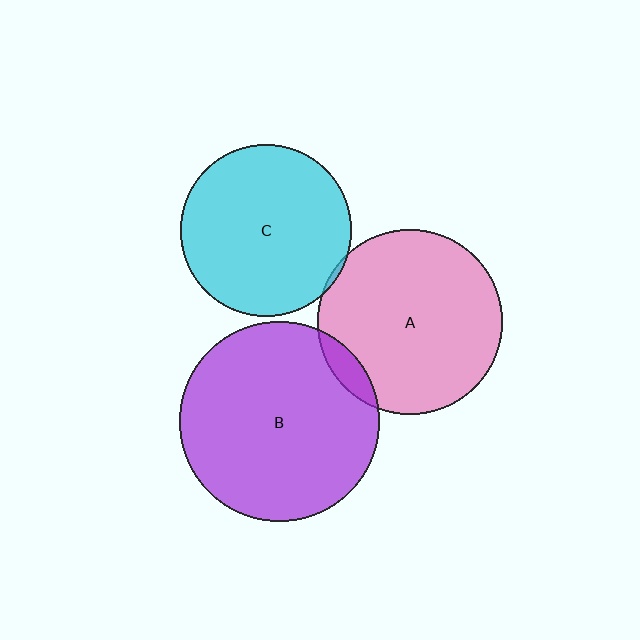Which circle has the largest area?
Circle B (purple).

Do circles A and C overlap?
Yes.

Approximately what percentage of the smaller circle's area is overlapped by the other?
Approximately 5%.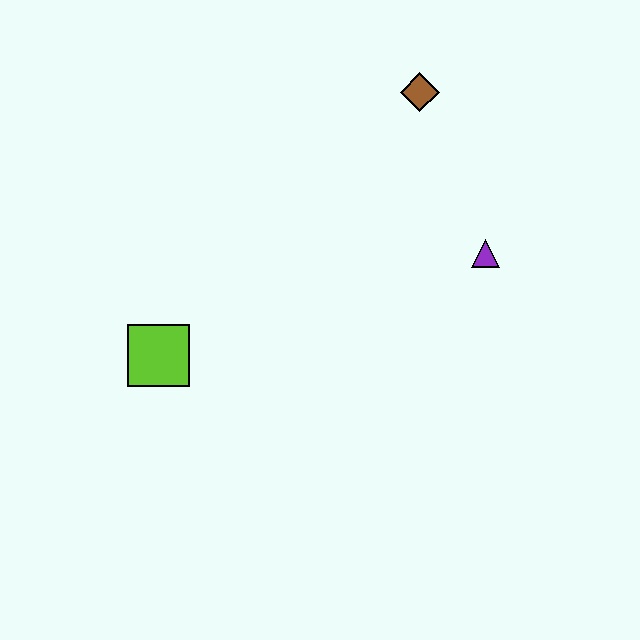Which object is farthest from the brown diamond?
The lime square is farthest from the brown diamond.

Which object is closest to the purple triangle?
The brown diamond is closest to the purple triangle.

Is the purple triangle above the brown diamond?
No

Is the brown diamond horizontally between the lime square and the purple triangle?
Yes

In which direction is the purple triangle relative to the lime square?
The purple triangle is to the right of the lime square.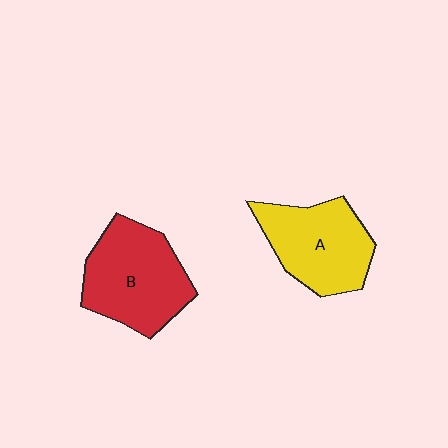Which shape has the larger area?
Shape B (red).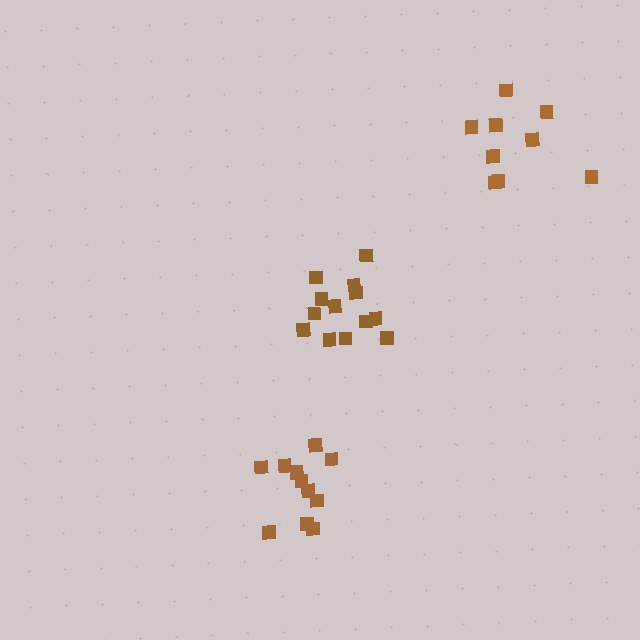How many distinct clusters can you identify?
There are 3 distinct clusters.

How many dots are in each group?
Group 1: 13 dots, Group 2: 12 dots, Group 3: 9 dots (34 total).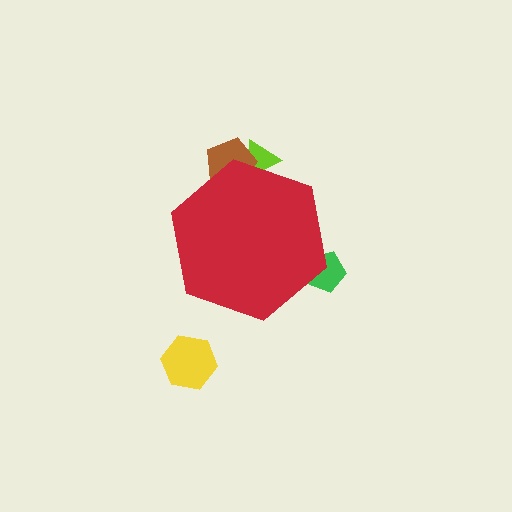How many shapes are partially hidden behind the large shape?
3 shapes are partially hidden.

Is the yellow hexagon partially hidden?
No, the yellow hexagon is fully visible.